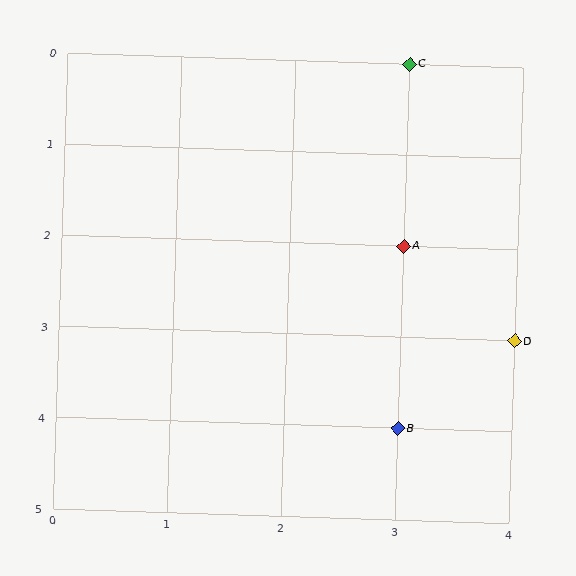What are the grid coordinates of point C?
Point C is at grid coordinates (3, 0).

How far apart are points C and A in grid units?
Points C and A are 2 rows apart.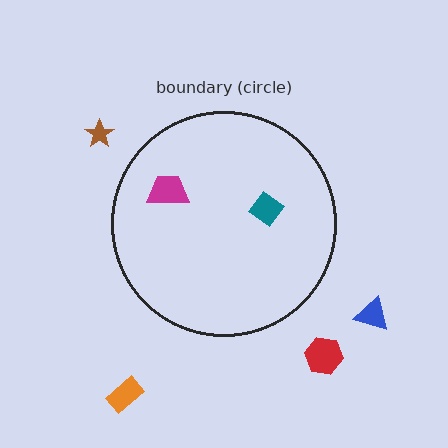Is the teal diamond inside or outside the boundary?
Inside.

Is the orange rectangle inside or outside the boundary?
Outside.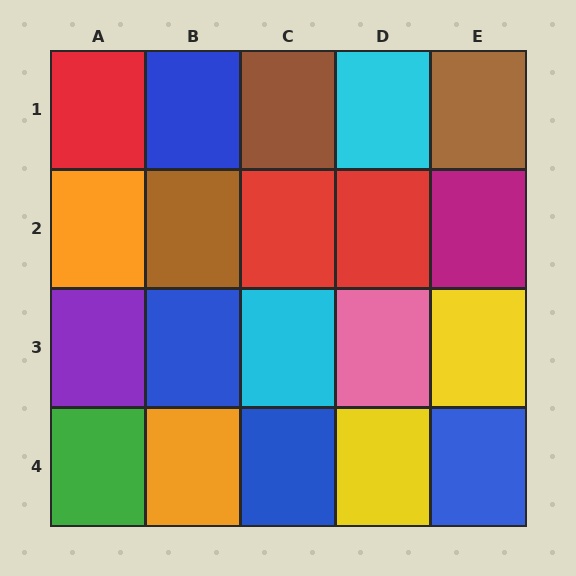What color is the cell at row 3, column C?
Cyan.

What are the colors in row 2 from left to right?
Orange, brown, red, red, magenta.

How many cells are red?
3 cells are red.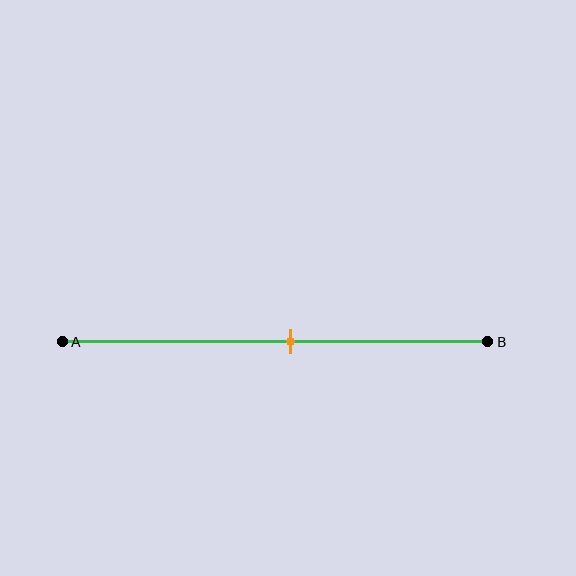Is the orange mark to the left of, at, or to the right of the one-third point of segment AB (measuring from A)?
The orange mark is to the right of the one-third point of segment AB.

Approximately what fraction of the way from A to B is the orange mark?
The orange mark is approximately 55% of the way from A to B.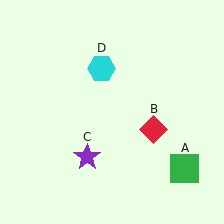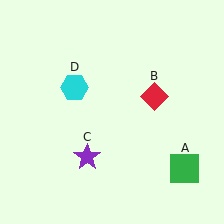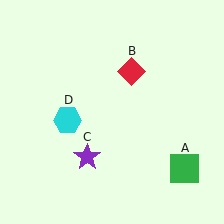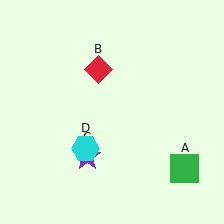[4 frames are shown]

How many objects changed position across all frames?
2 objects changed position: red diamond (object B), cyan hexagon (object D).